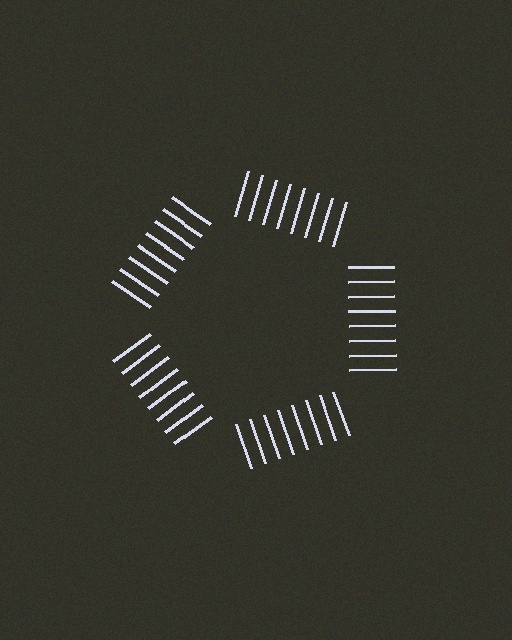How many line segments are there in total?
40 — 8 along each of the 5 edges.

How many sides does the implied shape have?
5 sides — the line-ends trace a pentagon.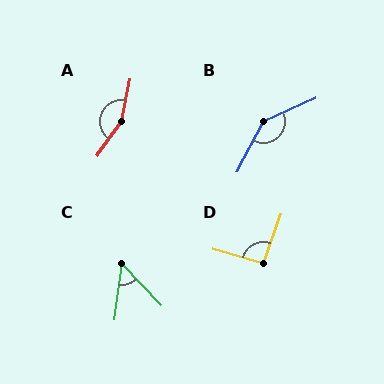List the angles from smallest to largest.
C (51°), D (93°), B (142°), A (156°).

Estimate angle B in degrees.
Approximately 142 degrees.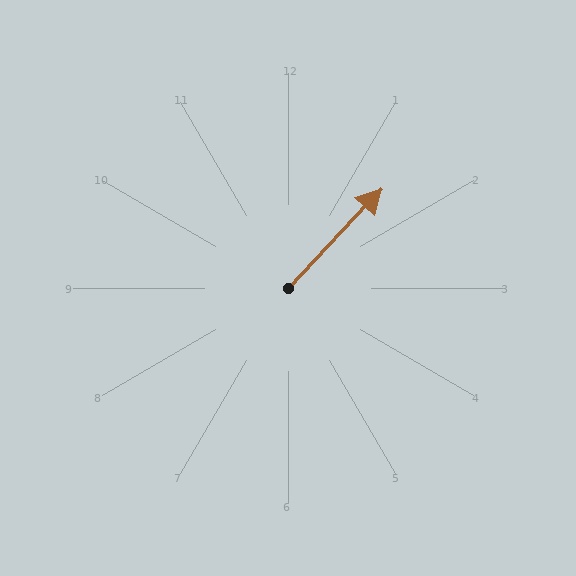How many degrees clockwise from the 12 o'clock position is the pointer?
Approximately 43 degrees.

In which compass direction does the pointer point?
Northeast.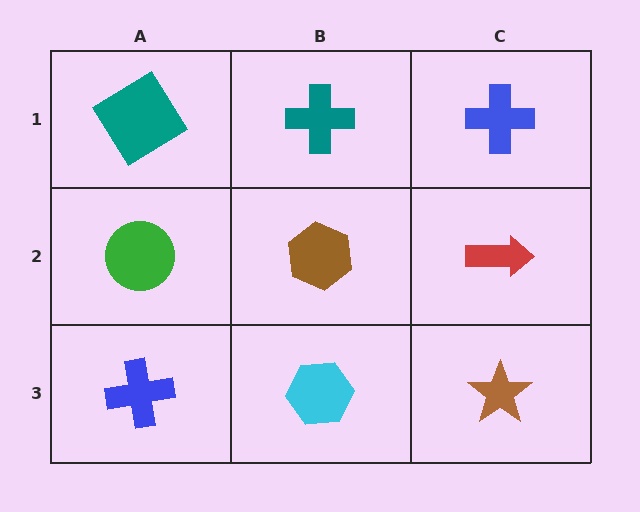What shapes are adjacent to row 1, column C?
A red arrow (row 2, column C), a teal cross (row 1, column B).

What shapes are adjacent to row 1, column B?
A brown hexagon (row 2, column B), a teal diamond (row 1, column A), a blue cross (row 1, column C).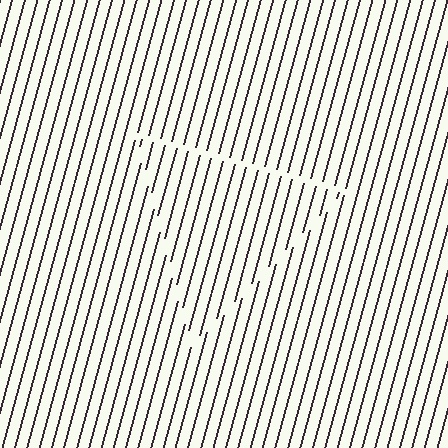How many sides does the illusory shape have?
3 sides — the line-ends trace a triangle.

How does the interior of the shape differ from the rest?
The interior of the shape contains the same grating, shifted by half a period — the contour is defined by the phase discontinuity where line-ends from the inner and outer gratings abut.